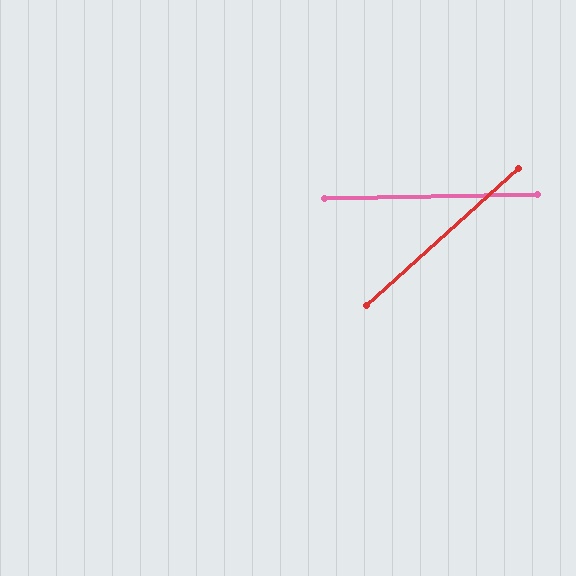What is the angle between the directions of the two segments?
Approximately 41 degrees.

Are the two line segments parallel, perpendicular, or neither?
Neither parallel nor perpendicular — they differ by about 41°.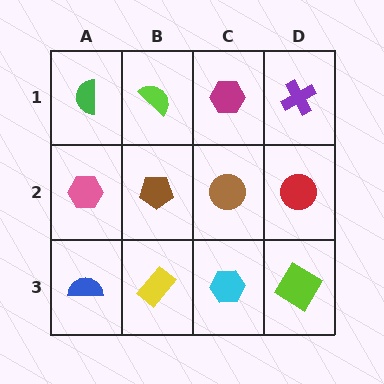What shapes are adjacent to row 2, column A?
A green semicircle (row 1, column A), a blue semicircle (row 3, column A), a brown pentagon (row 2, column B).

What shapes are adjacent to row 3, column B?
A brown pentagon (row 2, column B), a blue semicircle (row 3, column A), a cyan hexagon (row 3, column C).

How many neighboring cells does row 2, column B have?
4.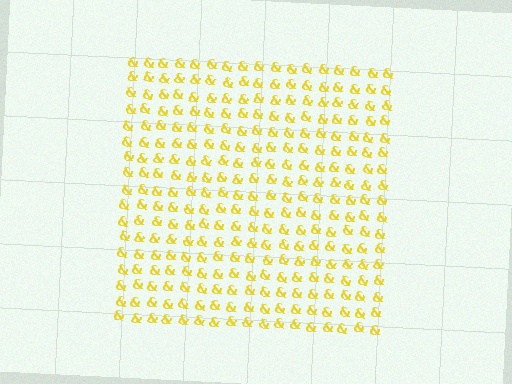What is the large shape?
The large shape is a square.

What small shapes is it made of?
It is made of small ampersands.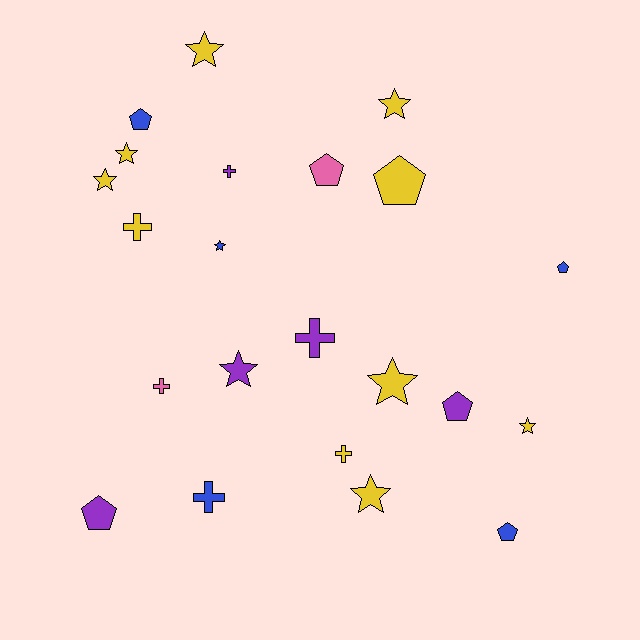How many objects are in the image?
There are 22 objects.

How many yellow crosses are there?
There are 2 yellow crosses.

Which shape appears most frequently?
Star, with 9 objects.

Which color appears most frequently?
Yellow, with 10 objects.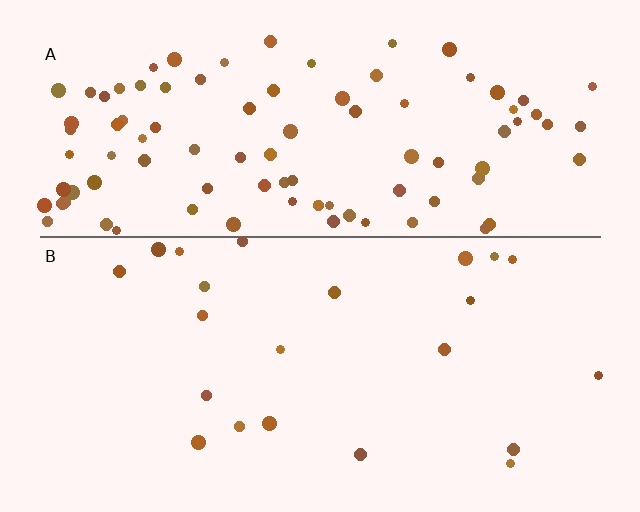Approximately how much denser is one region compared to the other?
Approximately 4.3× — region A over region B.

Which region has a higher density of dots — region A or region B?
A (the top).